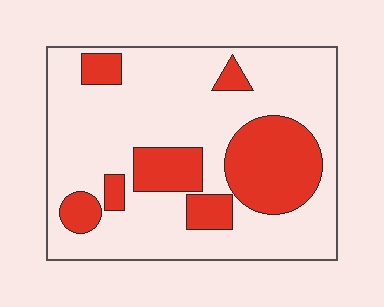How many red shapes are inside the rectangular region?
7.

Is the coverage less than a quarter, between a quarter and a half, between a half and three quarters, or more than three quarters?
Between a quarter and a half.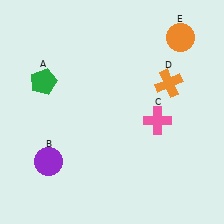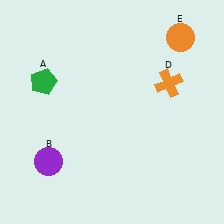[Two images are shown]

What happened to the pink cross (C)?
The pink cross (C) was removed in Image 2. It was in the bottom-right area of Image 1.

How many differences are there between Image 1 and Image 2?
There is 1 difference between the two images.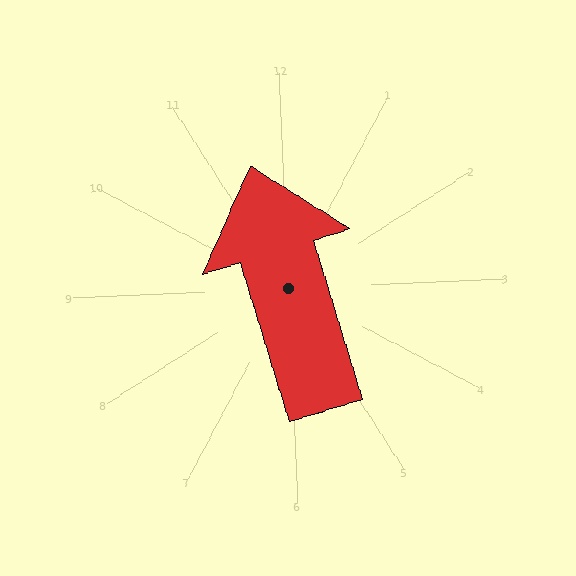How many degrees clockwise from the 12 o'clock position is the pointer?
Approximately 345 degrees.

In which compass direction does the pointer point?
North.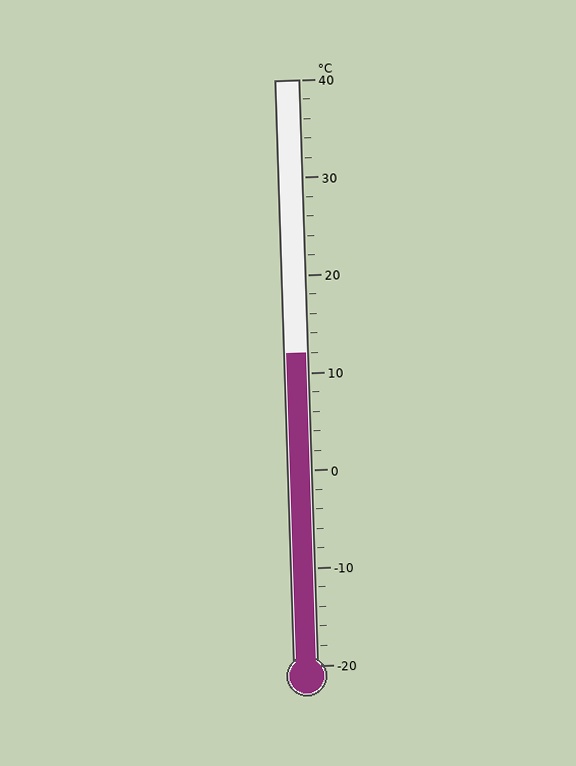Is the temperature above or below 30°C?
The temperature is below 30°C.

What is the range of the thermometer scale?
The thermometer scale ranges from -20°C to 40°C.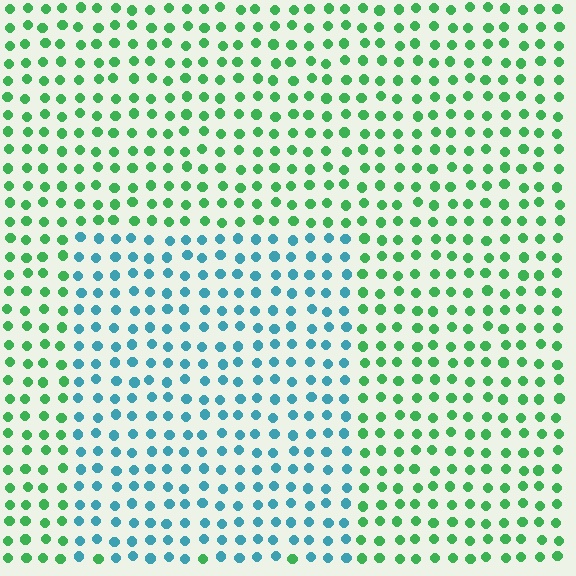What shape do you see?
I see a rectangle.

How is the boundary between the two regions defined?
The boundary is defined purely by a slight shift in hue (about 58 degrees). Spacing, size, and orientation are identical on both sides.